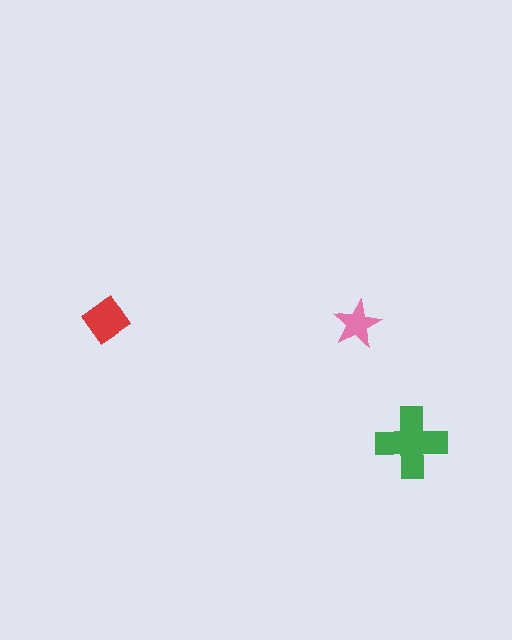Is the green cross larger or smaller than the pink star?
Larger.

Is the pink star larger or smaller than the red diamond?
Smaller.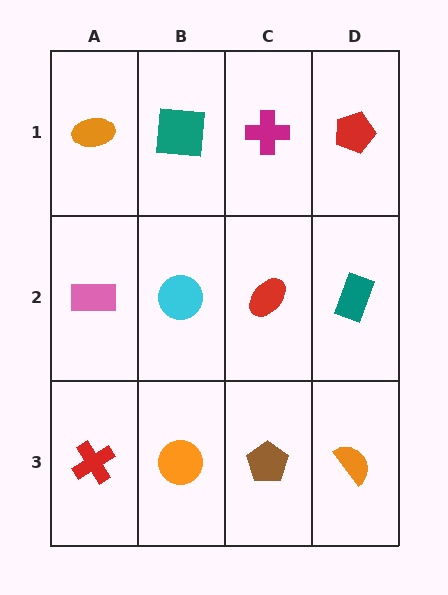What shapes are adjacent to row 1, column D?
A teal rectangle (row 2, column D), a magenta cross (row 1, column C).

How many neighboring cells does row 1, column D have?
2.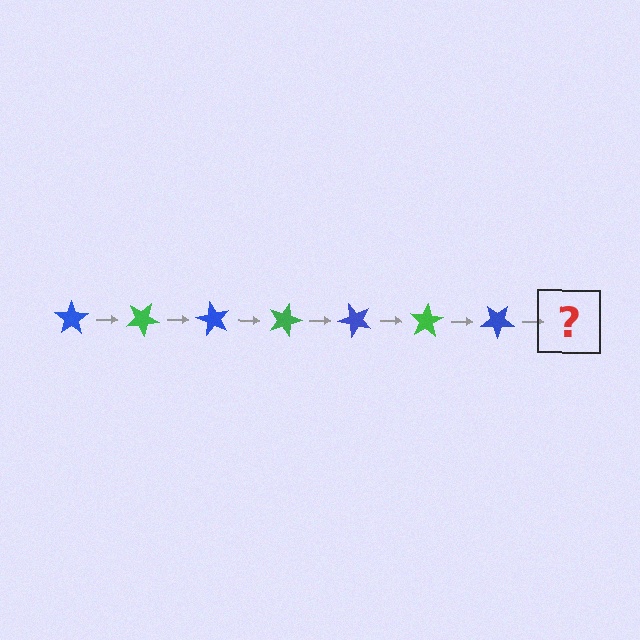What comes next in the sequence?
The next element should be a green star, rotated 210 degrees from the start.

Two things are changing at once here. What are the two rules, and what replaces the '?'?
The two rules are that it rotates 30 degrees each step and the color cycles through blue and green. The '?' should be a green star, rotated 210 degrees from the start.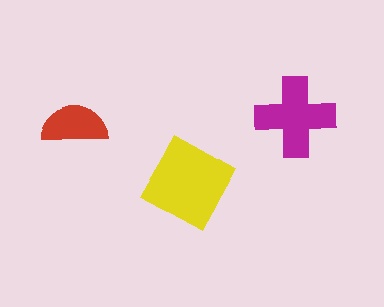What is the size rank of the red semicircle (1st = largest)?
3rd.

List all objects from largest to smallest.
The yellow diamond, the magenta cross, the red semicircle.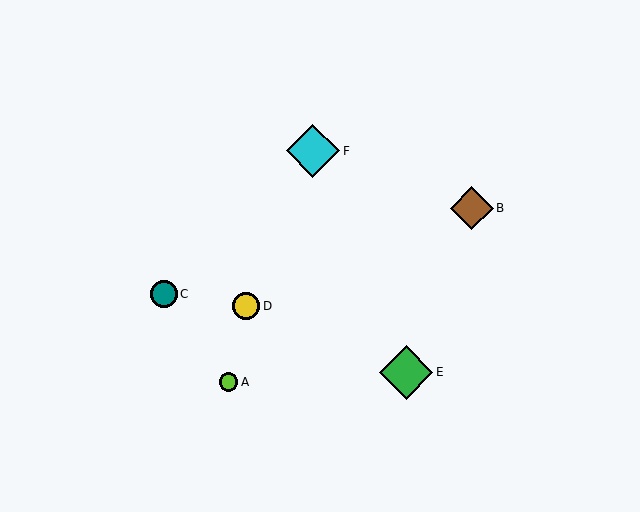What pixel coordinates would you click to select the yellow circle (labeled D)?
Click at (246, 306) to select the yellow circle D.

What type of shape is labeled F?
Shape F is a cyan diamond.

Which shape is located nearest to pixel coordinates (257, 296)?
The yellow circle (labeled D) at (246, 306) is nearest to that location.